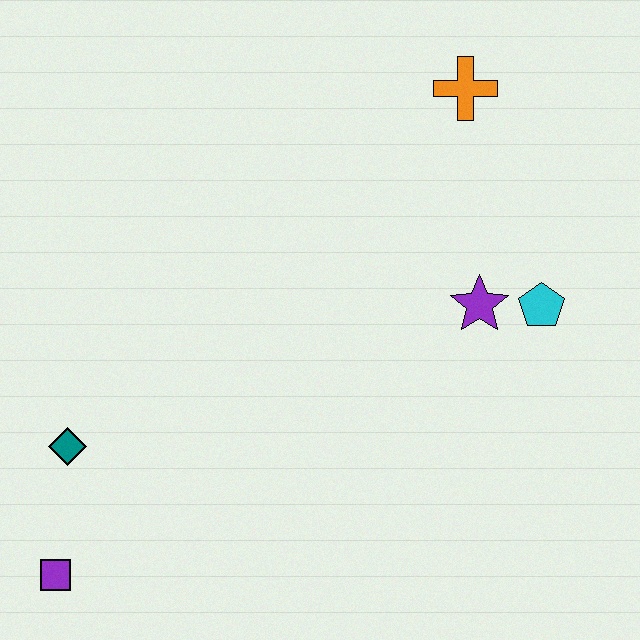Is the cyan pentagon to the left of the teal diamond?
No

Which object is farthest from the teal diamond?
The orange cross is farthest from the teal diamond.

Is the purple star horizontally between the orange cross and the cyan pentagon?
Yes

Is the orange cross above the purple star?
Yes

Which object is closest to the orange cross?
The purple star is closest to the orange cross.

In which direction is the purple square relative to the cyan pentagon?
The purple square is to the left of the cyan pentagon.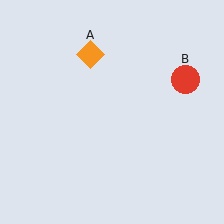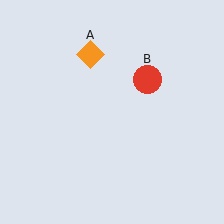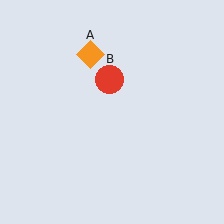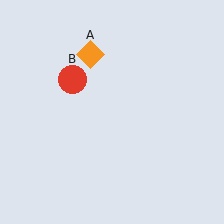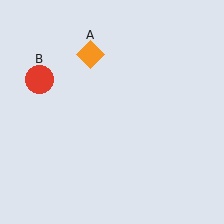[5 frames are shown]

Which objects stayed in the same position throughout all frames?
Orange diamond (object A) remained stationary.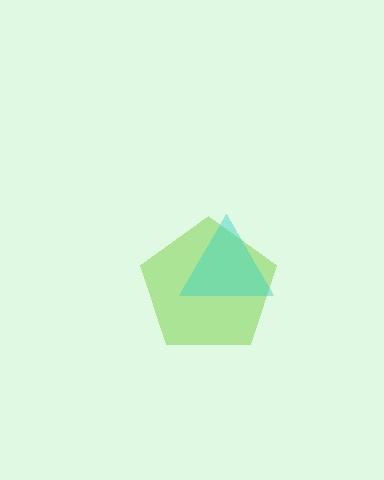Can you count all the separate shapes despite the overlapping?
Yes, there are 2 separate shapes.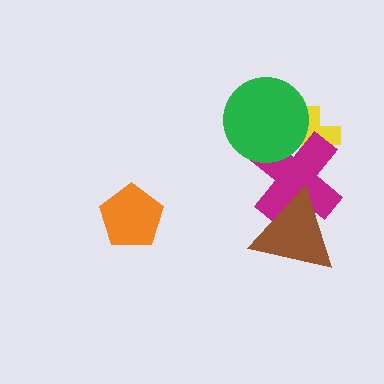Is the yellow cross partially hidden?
Yes, it is partially covered by another shape.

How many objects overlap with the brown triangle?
1 object overlaps with the brown triangle.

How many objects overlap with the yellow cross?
2 objects overlap with the yellow cross.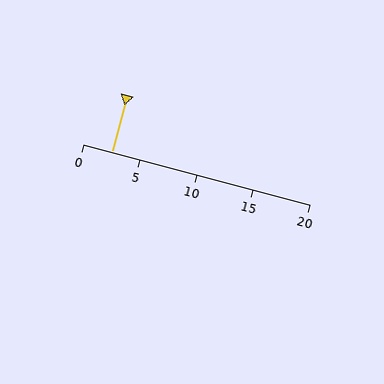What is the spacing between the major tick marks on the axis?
The major ticks are spaced 5 apart.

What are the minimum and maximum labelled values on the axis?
The axis runs from 0 to 20.